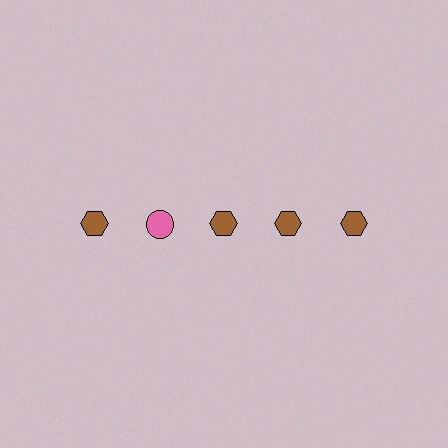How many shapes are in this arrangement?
There are 5 shapes arranged in a grid pattern.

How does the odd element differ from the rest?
It differs in both color (pink instead of brown) and shape (circle instead of hexagon).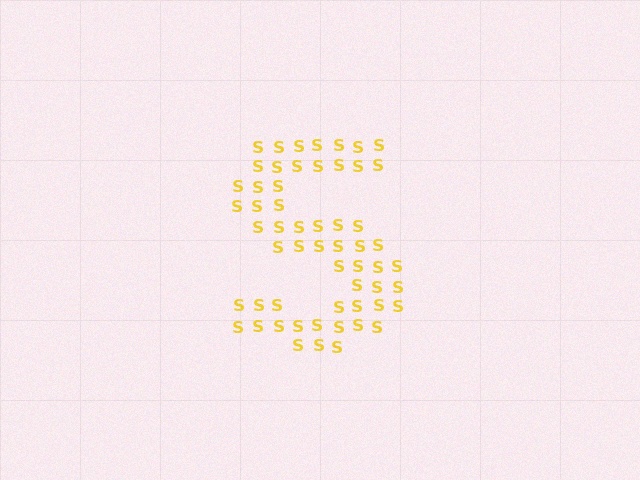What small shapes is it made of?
It is made of small letter S's.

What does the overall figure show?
The overall figure shows the letter S.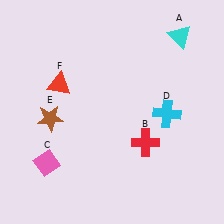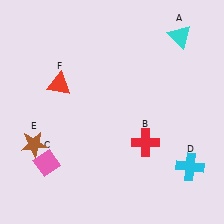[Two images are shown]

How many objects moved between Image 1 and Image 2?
2 objects moved between the two images.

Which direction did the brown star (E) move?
The brown star (E) moved down.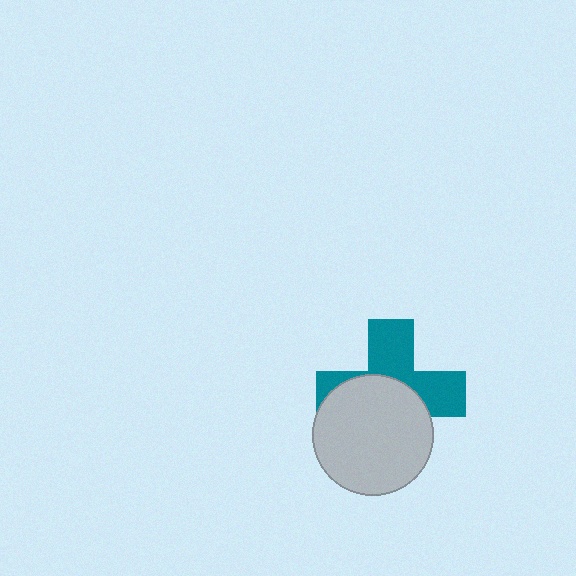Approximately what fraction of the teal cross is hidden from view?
Roughly 52% of the teal cross is hidden behind the light gray circle.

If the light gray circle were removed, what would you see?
You would see the complete teal cross.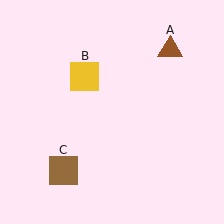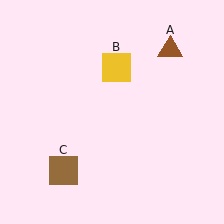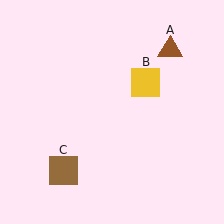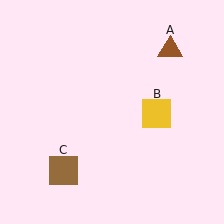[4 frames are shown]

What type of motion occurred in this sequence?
The yellow square (object B) rotated clockwise around the center of the scene.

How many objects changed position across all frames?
1 object changed position: yellow square (object B).